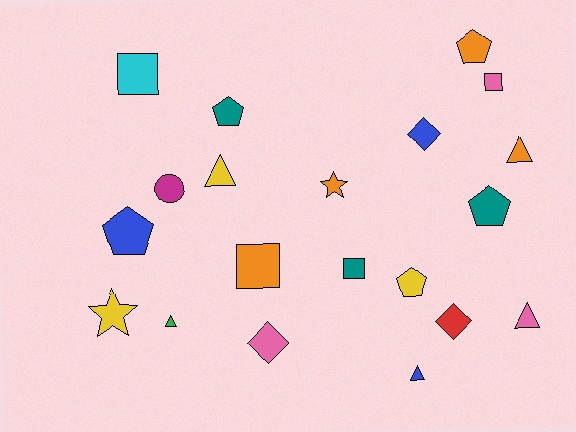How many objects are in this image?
There are 20 objects.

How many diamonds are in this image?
There are 3 diamonds.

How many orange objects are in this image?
There are 4 orange objects.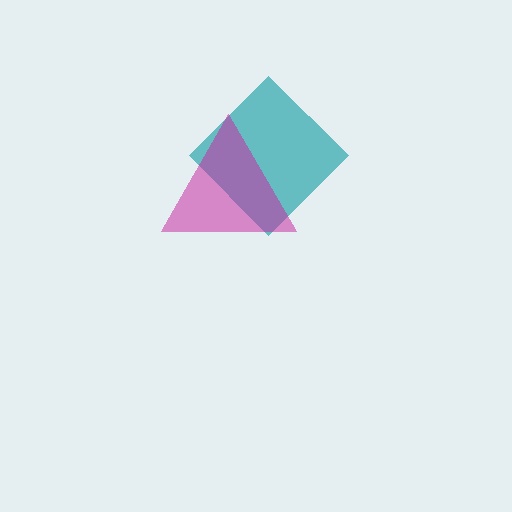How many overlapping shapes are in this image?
There are 2 overlapping shapes in the image.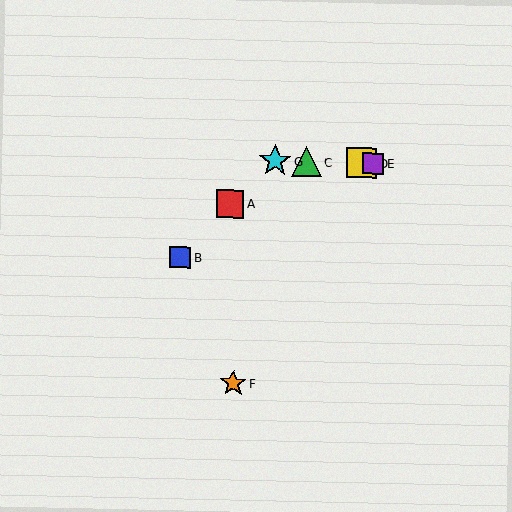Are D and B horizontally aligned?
No, D is at y≈163 and B is at y≈258.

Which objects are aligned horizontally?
Objects C, D, E, G are aligned horizontally.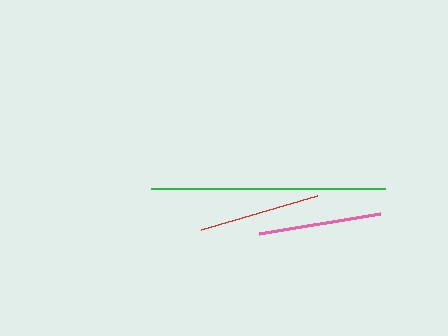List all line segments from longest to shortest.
From longest to shortest: green, pink, red.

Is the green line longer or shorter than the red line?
The green line is longer than the red line.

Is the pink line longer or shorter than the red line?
The pink line is longer than the red line.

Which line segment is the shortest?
The red line is the shortest at approximately 120 pixels.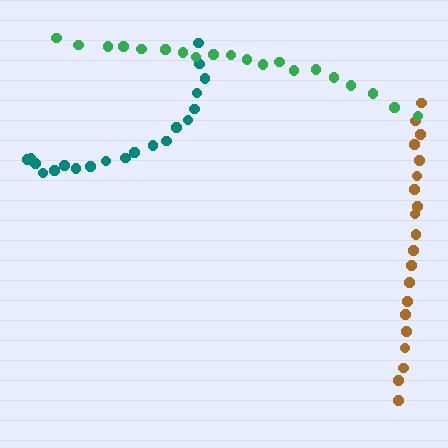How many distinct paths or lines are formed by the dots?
There are 3 distinct paths.